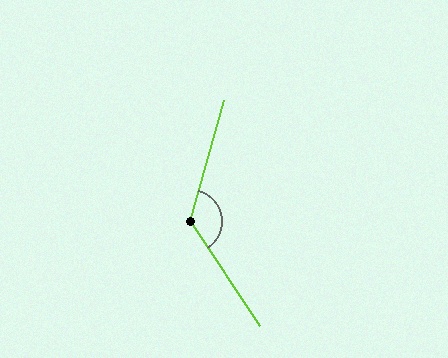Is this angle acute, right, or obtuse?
It is obtuse.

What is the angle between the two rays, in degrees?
Approximately 131 degrees.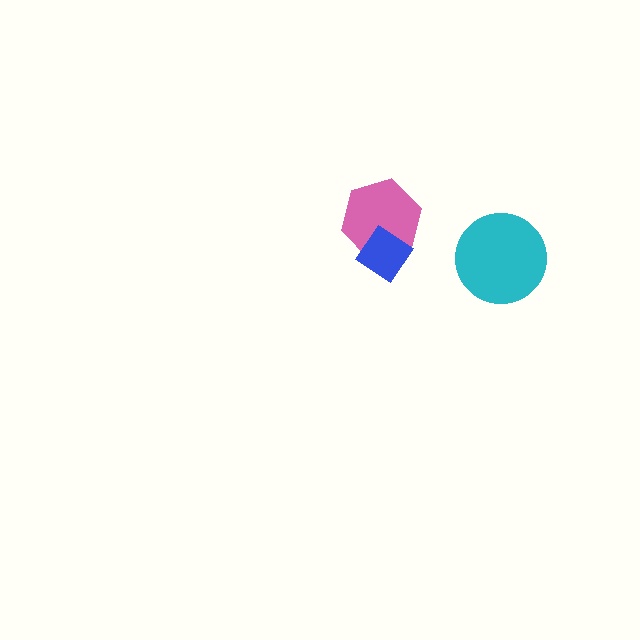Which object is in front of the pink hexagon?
The blue diamond is in front of the pink hexagon.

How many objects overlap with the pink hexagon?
1 object overlaps with the pink hexagon.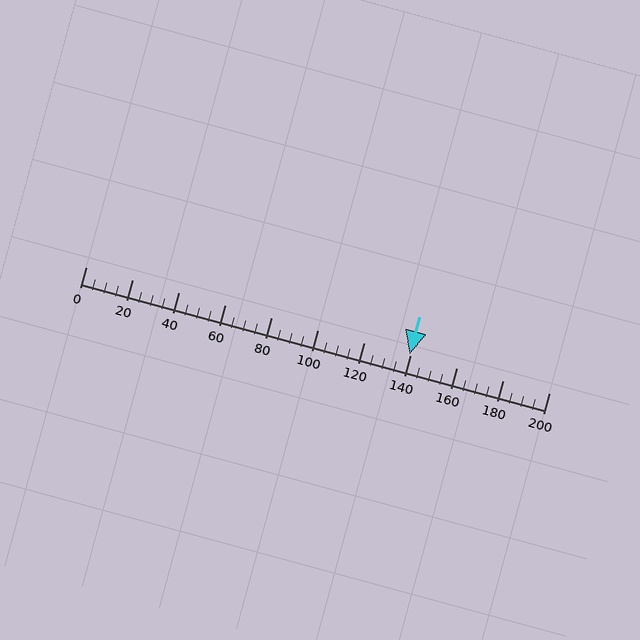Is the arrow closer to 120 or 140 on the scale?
The arrow is closer to 140.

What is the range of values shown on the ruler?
The ruler shows values from 0 to 200.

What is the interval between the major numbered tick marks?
The major tick marks are spaced 20 units apart.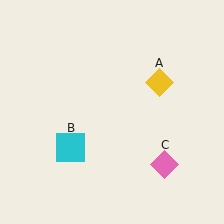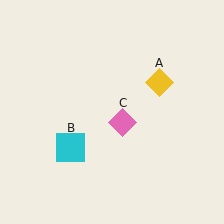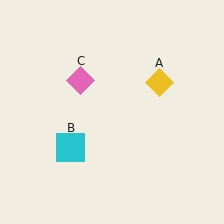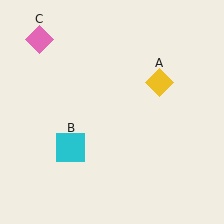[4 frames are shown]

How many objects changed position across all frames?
1 object changed position: pink diamond (object C).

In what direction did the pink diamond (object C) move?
The pink diamond (object C) moved up and to the left.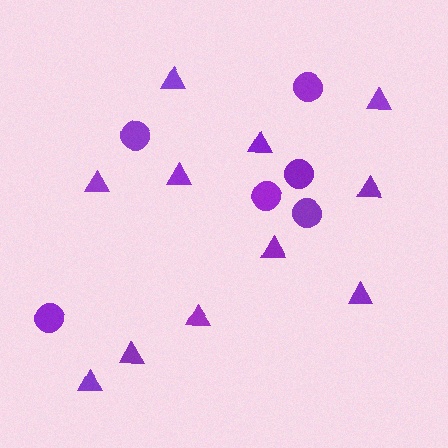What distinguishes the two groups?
There are 2 groups: one group of triangles (11) and one group of circles (6).